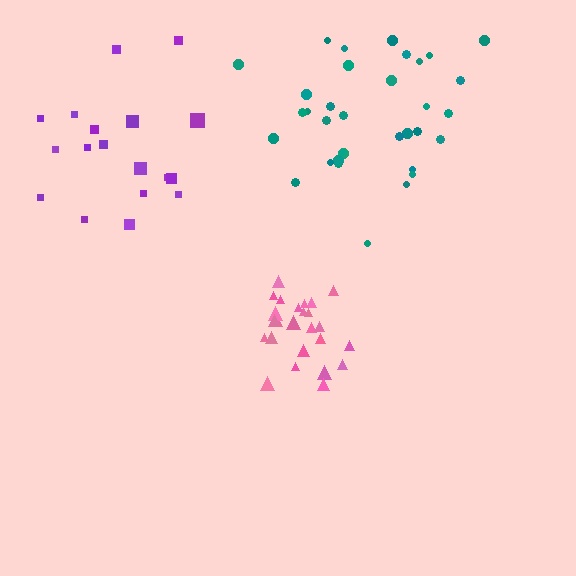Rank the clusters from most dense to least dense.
pink, teal, purple.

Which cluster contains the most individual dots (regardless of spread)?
Teal (34).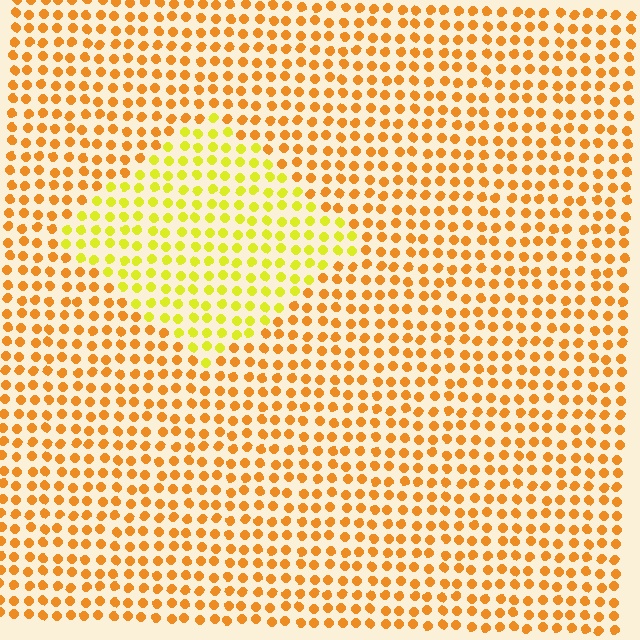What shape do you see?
I see a diamond.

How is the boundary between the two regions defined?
The boundary is defined purely by a slight shift in hue (about 34 degrees). Spacing, size, and orientation are identical on both sides.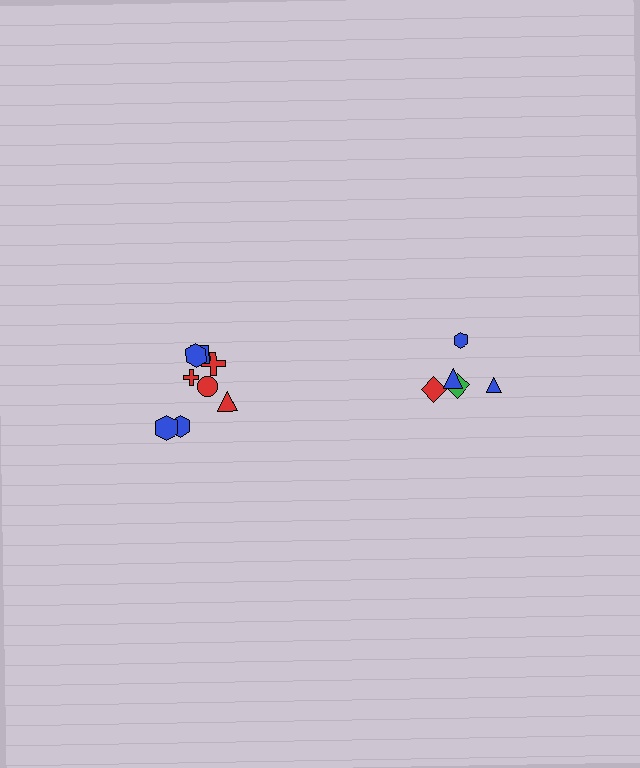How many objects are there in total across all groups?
There are 13 objects.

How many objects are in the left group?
There are 8 objects.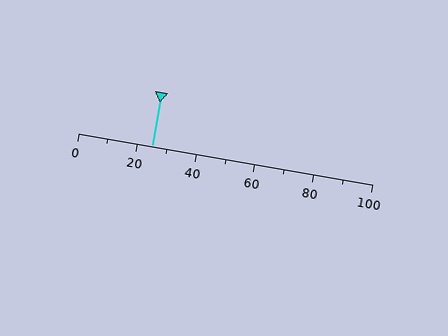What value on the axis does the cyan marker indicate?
The marker indicates approximately 25.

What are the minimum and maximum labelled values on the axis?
The axis runs from 0 to 100.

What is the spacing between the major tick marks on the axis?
The major ticks are spaced 20 apart.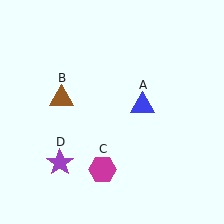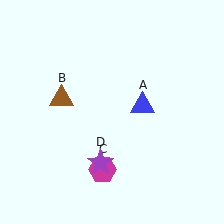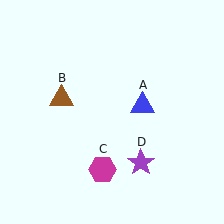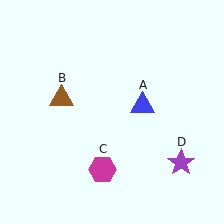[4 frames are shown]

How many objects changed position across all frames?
1 object changed position: purple star (object D).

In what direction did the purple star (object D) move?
The purple star (object D) moved right.